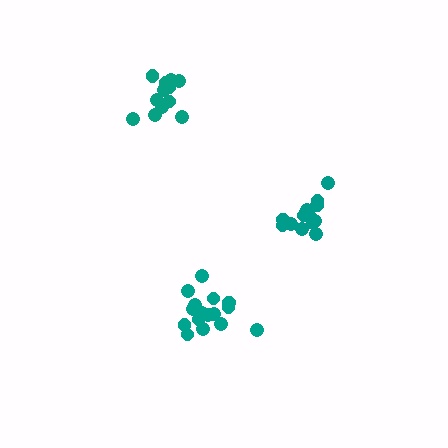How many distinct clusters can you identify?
There are 3 distinct clusters.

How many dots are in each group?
Group 1: 16 dots, Group 2: 15 dots, Group 3: 13 dots (44 total).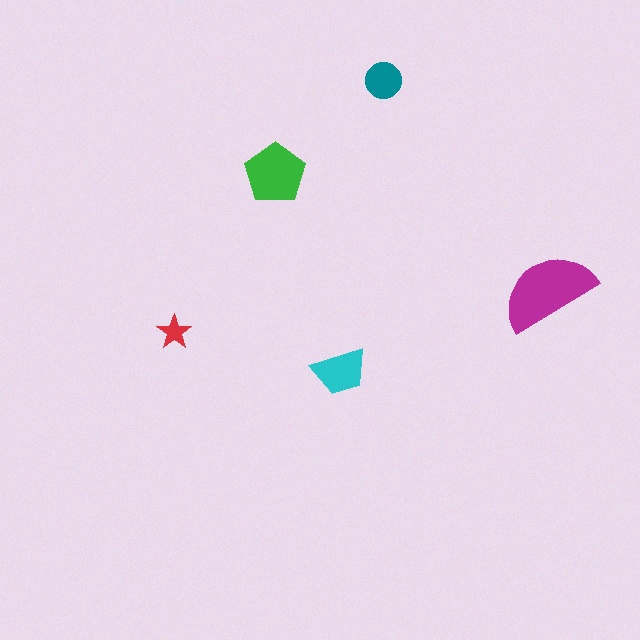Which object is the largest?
The magenta semicircle.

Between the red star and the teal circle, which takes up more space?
The teal circle.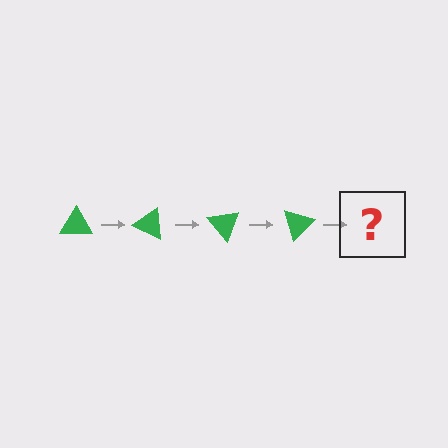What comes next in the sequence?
The next element should be a green triangle rotated 100 degrees.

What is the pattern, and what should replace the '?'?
The pattern is that the triangle rotates 25 degrees each step. The '?' should be a green triangle rotated 100 degrees.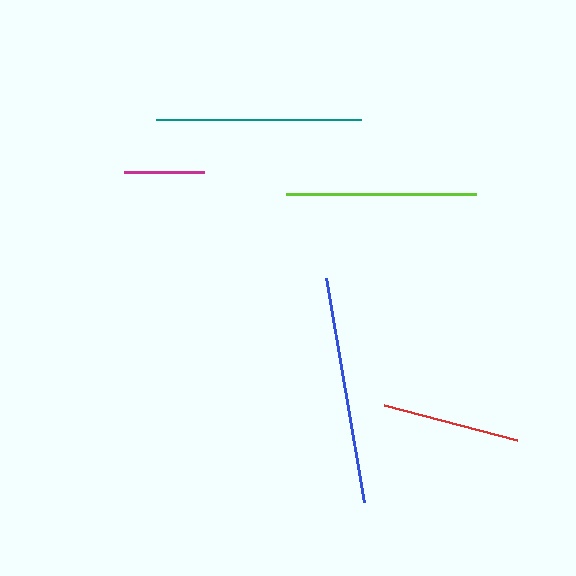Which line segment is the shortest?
The magenta line is the shortest at approximately 80 pixels.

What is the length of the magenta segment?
The magenta segment is approximately 80 pixels long.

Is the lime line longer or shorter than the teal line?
The teal line is longer than the lime line.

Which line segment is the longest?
The blue line is the longest at approximately 227 pixels.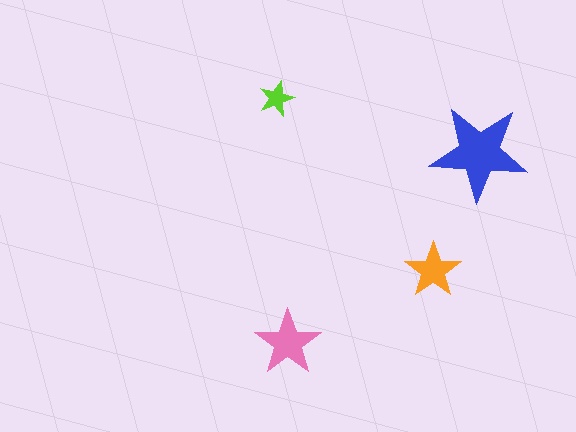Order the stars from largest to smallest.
the blue one, the pink one, the orange one, the lime one.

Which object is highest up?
The lime star is topmost.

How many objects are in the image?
There are 4 objects in the image.